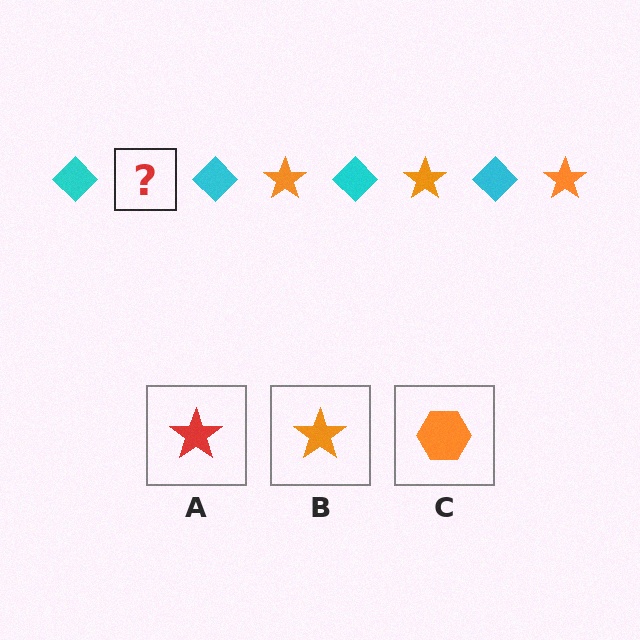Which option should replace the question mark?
Option B.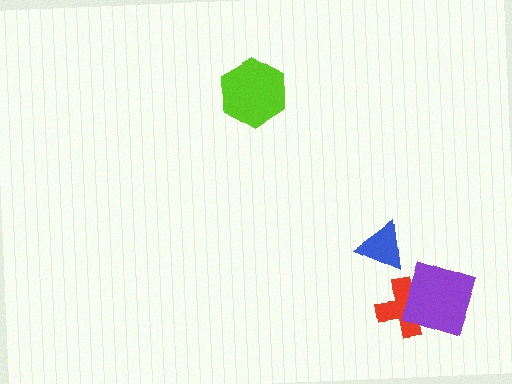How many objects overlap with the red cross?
1 object overlaps with the red cross.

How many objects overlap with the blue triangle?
0 objects overlap with the blue triangle.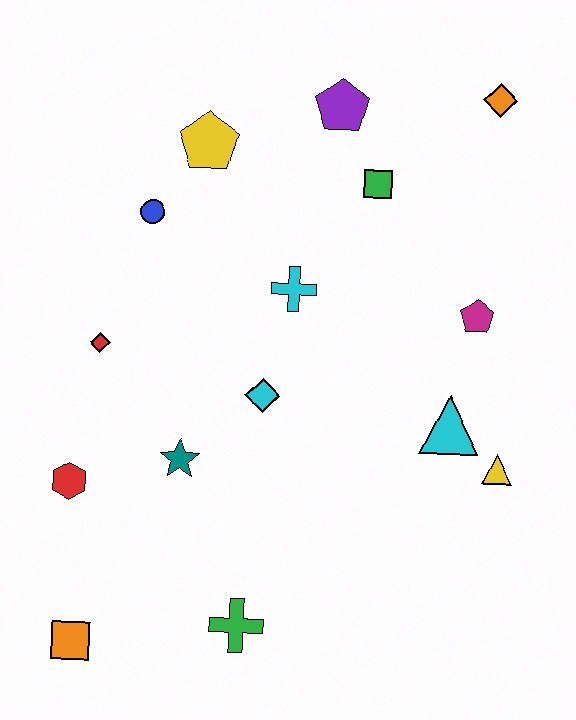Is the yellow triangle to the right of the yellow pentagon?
Yes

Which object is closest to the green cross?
The orange square is closest to the green cross.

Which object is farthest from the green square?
The orange square is farthest from the green square.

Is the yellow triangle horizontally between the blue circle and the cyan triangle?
No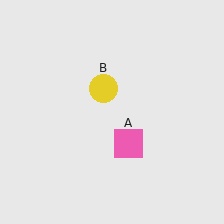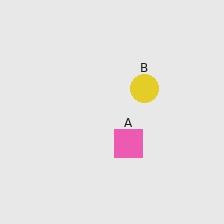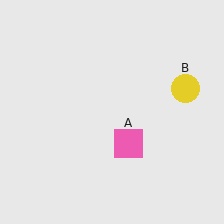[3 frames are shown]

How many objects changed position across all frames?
1 object changed position: yellow circle (object B).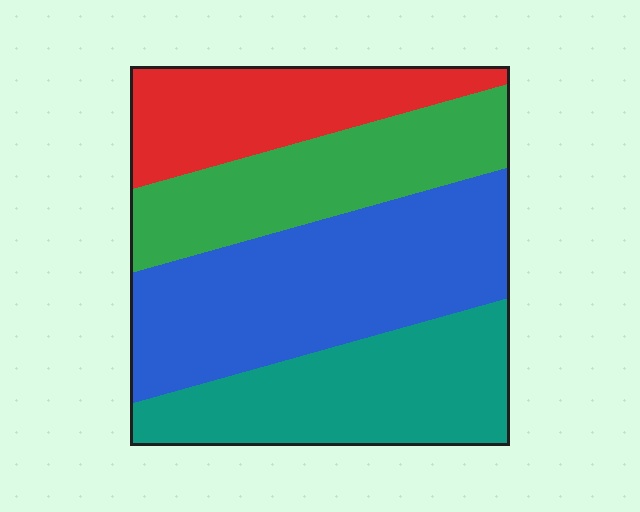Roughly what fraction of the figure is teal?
Teal covers about 25% of the figure.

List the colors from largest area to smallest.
From largest to smallest: blue, teal, green, red.